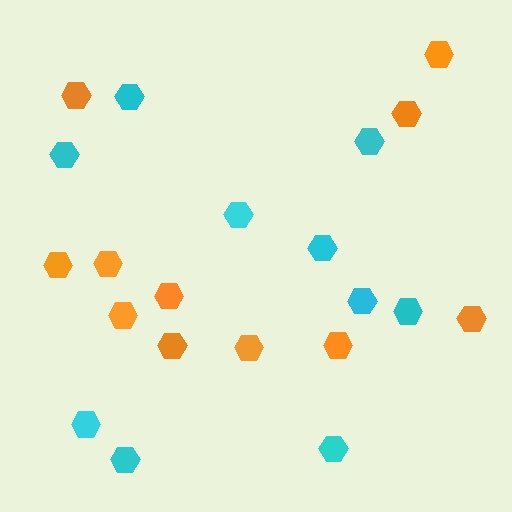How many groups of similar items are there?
There are 2 groups: one group of cyan hexagons (10) and one group of orange hexagons (11).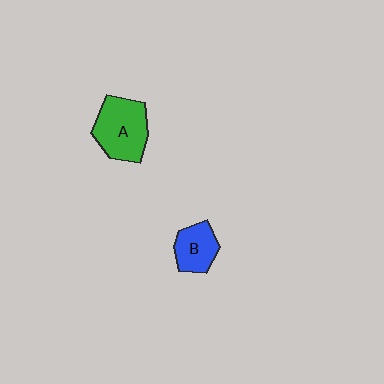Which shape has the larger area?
Shape A (green).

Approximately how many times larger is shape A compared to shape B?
Approximately 1.6 times.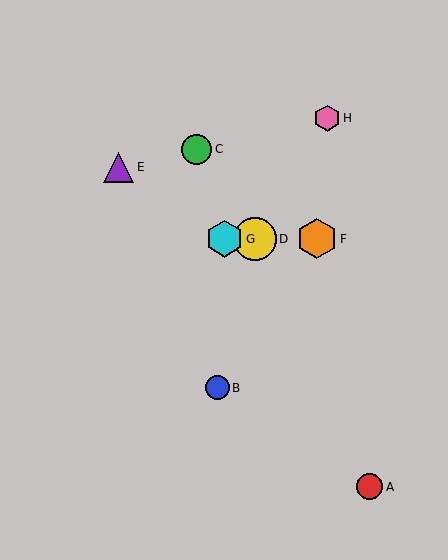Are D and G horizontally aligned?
Yes, both are at y≈239.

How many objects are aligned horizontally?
3 objects (D, F, G) are aligned horizontally.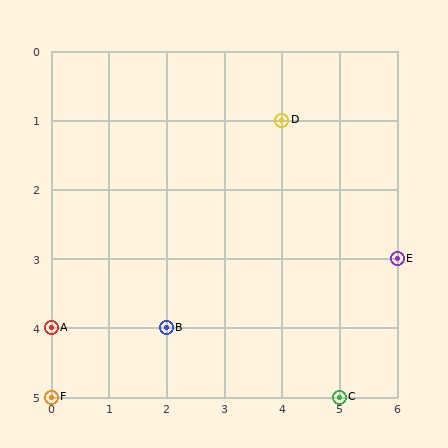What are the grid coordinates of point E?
Point E is at grid coordinates (6, 3).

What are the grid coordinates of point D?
Point D is at grid coordinates (4, 1).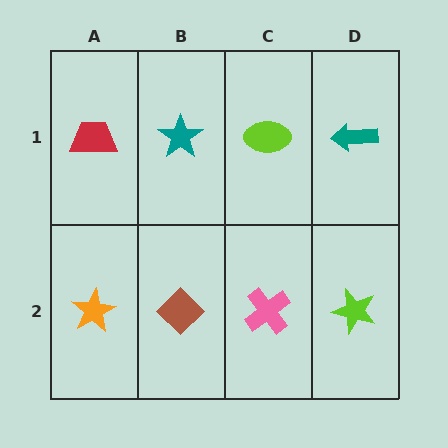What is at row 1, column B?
A teal star.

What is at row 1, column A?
A red trapezoid.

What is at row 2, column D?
A lime star.